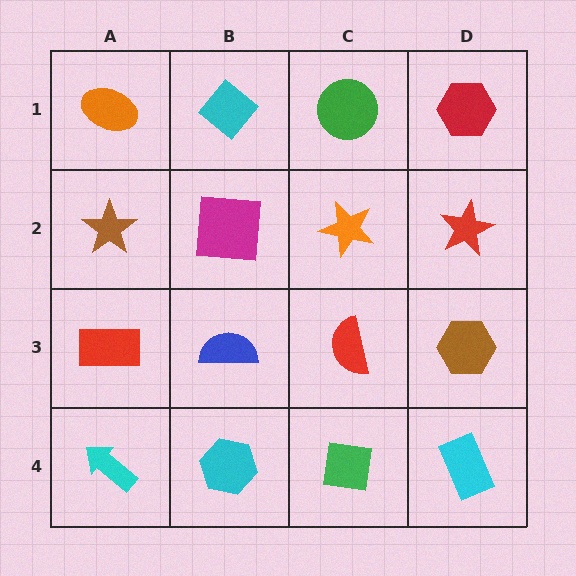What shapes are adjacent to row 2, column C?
A green circle (row 1, column C), a red semicircle (row 3, column C), a magenta square (row 2, column B), a red star (row 2, column D).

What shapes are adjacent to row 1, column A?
A brown star (row 2, column A), a cyan diamond (row 1, column B).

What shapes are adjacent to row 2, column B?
A cyan diamond (row 1, column B), a blue semicircle (row 3, column B), a brown star (row 2, column A), an orange star (row 2, column C).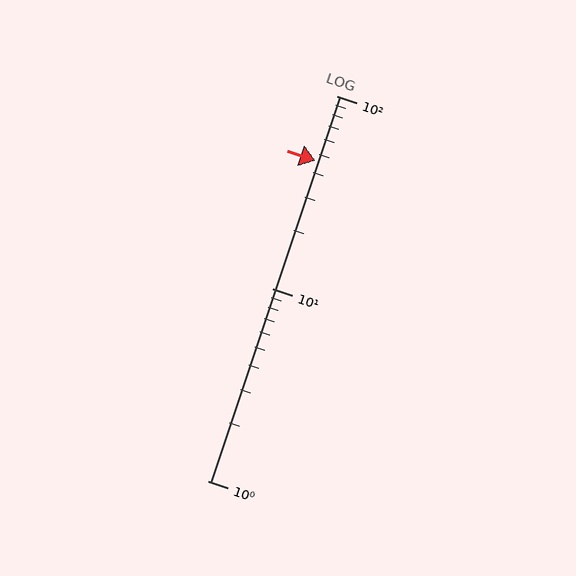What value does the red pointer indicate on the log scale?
The pointer indicates approximately 46.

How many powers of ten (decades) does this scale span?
The scale spans 2 decades, from 1 to 100.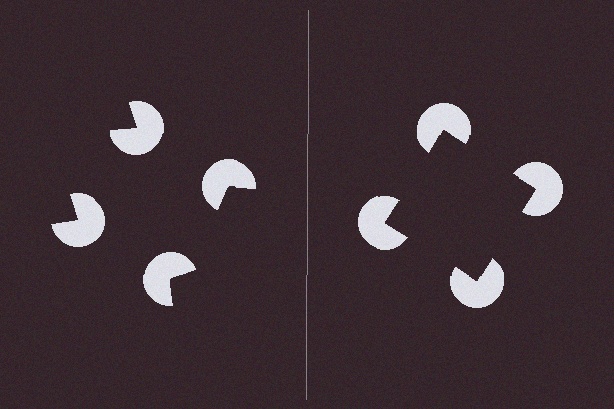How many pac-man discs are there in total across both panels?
8 — 4 on each side.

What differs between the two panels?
The pac-man discs are positioned identically on both sides; only the wedge orientations differ. On the right they align to a square; on the left they are misaligned.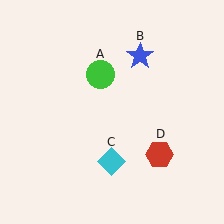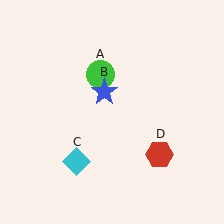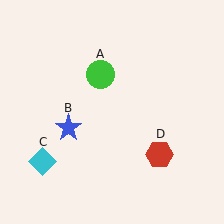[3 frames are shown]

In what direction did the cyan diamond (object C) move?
The cyan diamond (object C) moved left.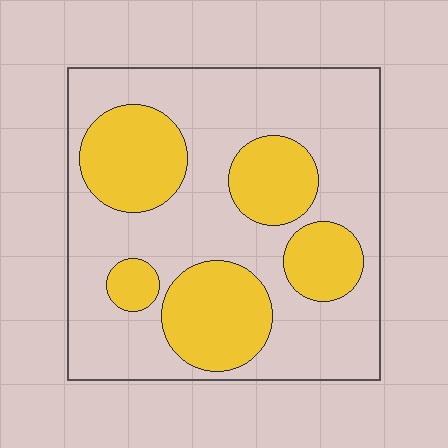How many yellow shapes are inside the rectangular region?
5.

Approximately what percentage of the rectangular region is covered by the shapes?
Approximately 35%.